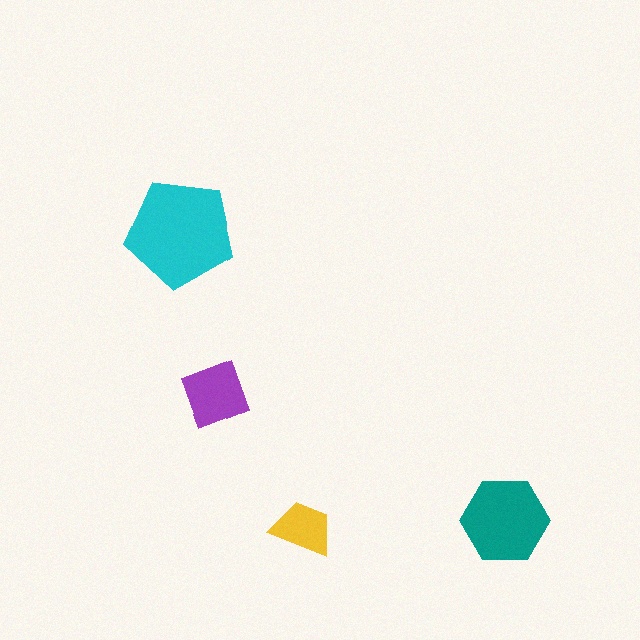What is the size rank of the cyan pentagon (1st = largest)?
1st.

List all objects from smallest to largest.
The yellow trapezoid, the purple square, the teal hexagon, the cyan pentagon.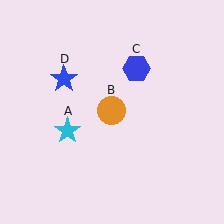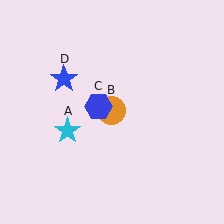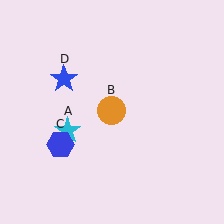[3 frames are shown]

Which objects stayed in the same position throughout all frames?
Cyan star (object A) and orange circle (object B) and blue star (object D) remained stationary.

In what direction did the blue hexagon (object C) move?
The blue hexagon (object C) moved down and to the left.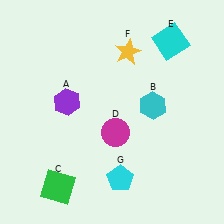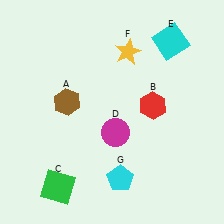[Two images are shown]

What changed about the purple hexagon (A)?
In Image 1, A is purple. In Image 2, it changed to brown.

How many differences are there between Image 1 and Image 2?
There are 2 differences between the two images.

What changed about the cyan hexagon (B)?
In Image 1, B is cyan. In Image 2, it changed to red.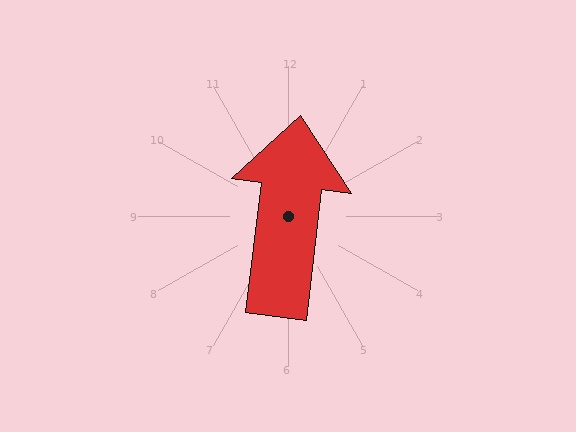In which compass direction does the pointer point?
North.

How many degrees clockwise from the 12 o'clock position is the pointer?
Approximately 7 degrees.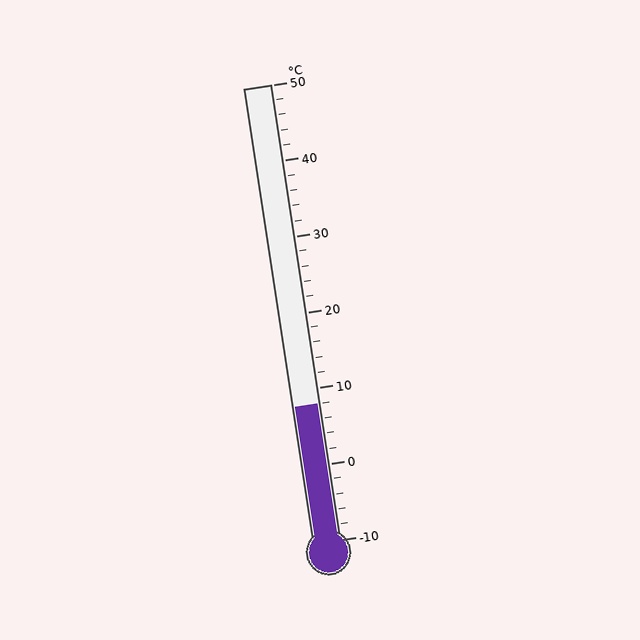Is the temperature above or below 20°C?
The temperature is below 20°C.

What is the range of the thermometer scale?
The thermometer scale ranges from -10°C to 50°C.